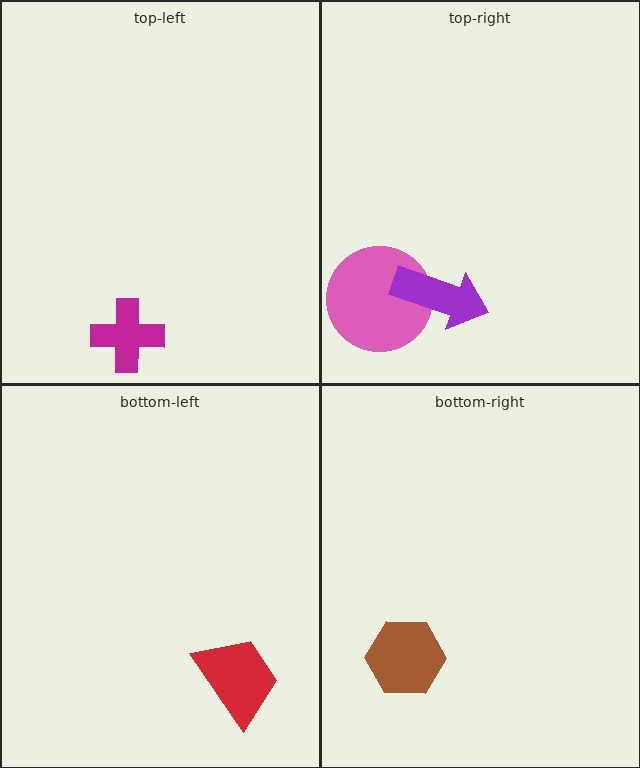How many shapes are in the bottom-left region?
1.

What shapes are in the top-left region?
The magenta cross.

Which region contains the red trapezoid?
The bottom-left region.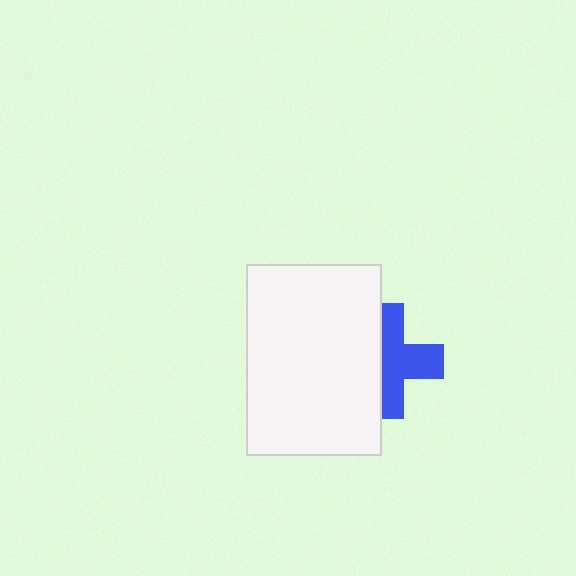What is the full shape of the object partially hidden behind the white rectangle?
The partially hidden object is a blue cross.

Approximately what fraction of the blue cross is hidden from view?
Roughly 43% of the blue cross is hidden behind the white rectangle.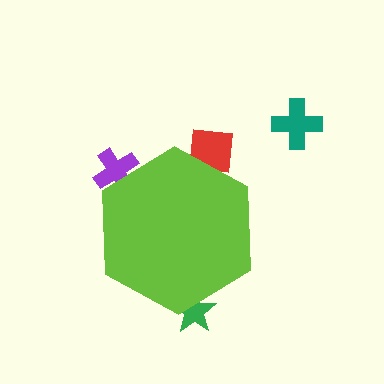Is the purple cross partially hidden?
Yes, the purple cross is partially hidden behind the lime hexagon.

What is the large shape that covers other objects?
A lime hexagon.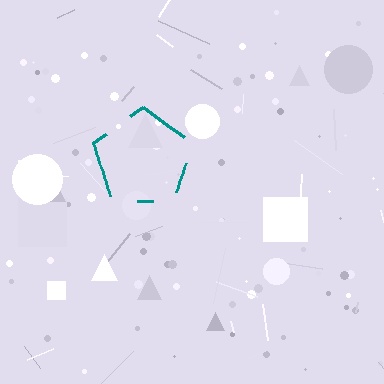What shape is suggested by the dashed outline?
The dashed outline suggests a pentagon.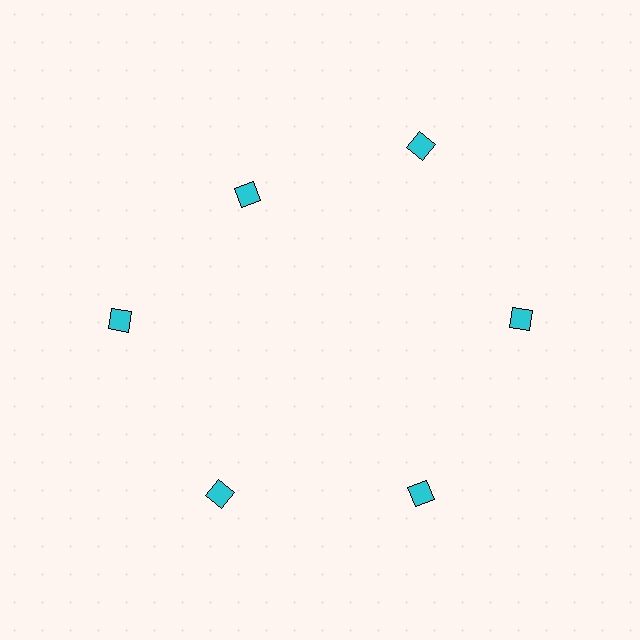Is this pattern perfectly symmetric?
No. The 6 cyan diamonds are arranged in a ring, but one element near the 11 o'clock position is pulled inward toward the center, breaking the 6-fold rotational symmetry.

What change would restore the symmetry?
The symmetry would be restored by moving it outward, back onto the ring so that all 6 diamonds sit at equal angles and equal distance from the center.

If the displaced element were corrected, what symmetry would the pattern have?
It would have 6-fold rotational symmetry — the pattern would map onto itself every 60 degrees.